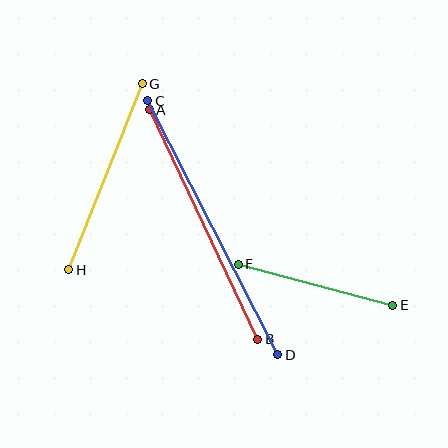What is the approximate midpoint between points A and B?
The midpoint is at approximately (203, 224) pixels.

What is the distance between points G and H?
The distance is approximately 200 pixels.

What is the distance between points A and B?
The distance is approximately 254 pixels.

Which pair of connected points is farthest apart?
Points C and D are farthest apart.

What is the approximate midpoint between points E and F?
The midpoint is at approximately (316, 285) pixels.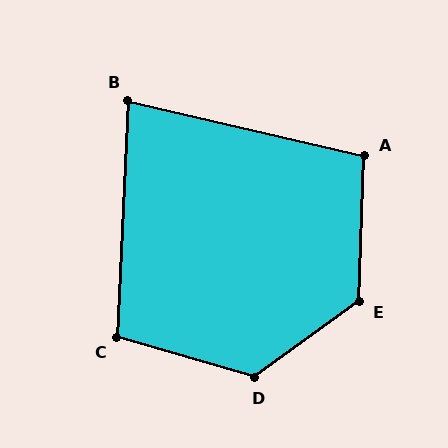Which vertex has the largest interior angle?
D, at approximately 128 degrees.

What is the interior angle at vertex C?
Approximately 103 degrees (obtuse).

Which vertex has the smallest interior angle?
B, at approximately 80 degrees.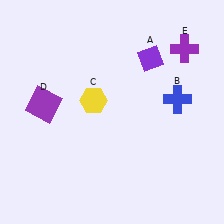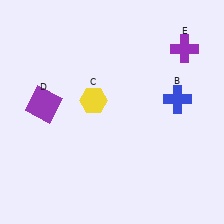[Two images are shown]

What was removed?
The purple diamond (A) was removed in Image 2.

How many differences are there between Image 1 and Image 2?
There is 1 difference between the two images.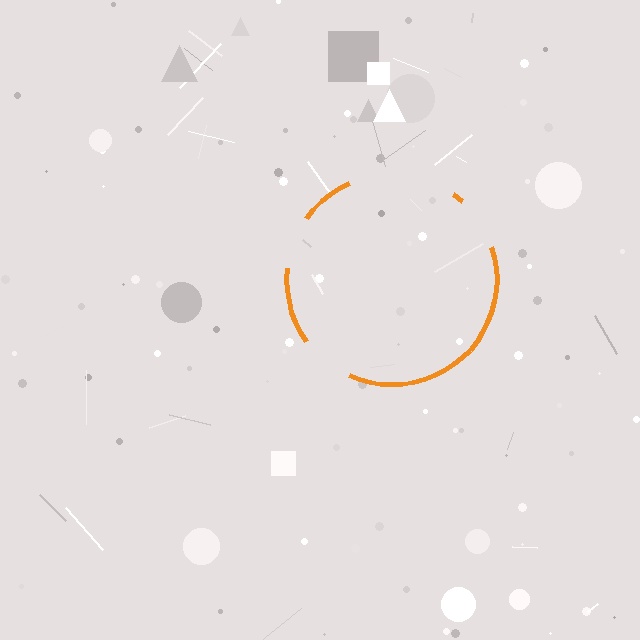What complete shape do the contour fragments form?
The contour fragments form a circle.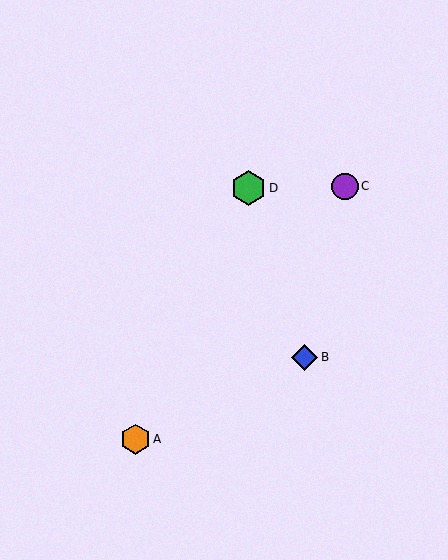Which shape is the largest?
The green hexagon (labeled D) is the largest.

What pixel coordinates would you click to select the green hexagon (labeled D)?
Click at (248, 188) to select the green hexagon D.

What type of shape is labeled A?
Shape A is an orange hexagon.